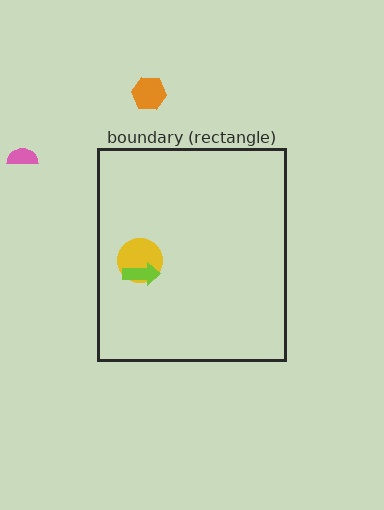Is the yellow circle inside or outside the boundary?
Inside.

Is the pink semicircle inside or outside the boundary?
Outside.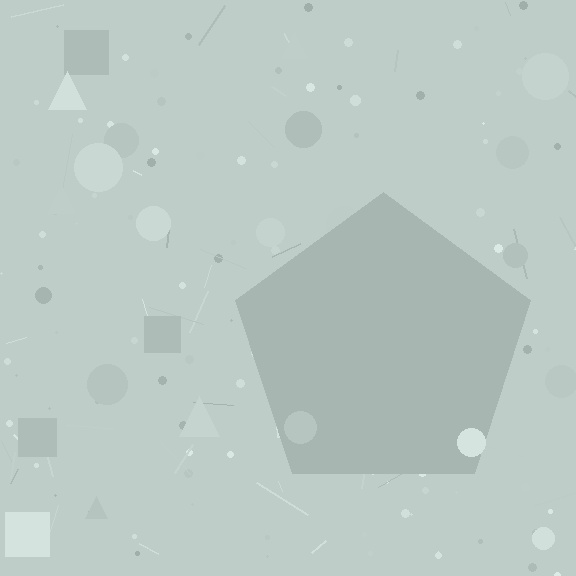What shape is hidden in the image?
A pentagon is hidden in the image.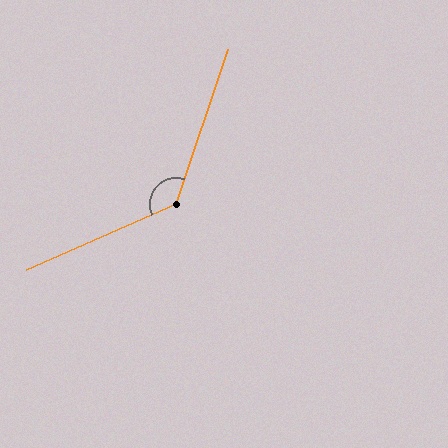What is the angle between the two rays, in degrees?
Approximately 132 degrees.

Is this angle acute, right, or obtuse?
It is obtuse.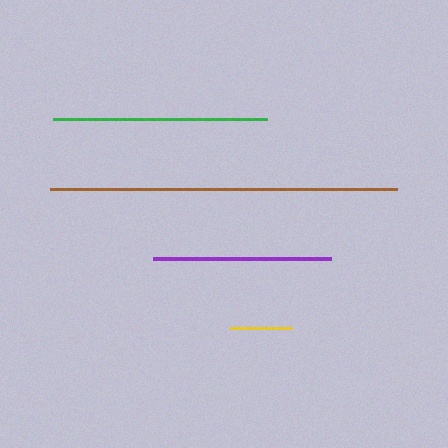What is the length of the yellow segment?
The yellow segment is approximately 62 pixels long.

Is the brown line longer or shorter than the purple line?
The brown line is longer than the purple line.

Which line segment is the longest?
The brown line is the longest at approximately 348 pixels.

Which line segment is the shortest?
The yellow line is the shortest at approximately 62 pixels.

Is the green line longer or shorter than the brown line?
The brown line is longer than the green line.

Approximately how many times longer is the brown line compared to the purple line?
The brown line is approximately 2.0 times the length of the purple line.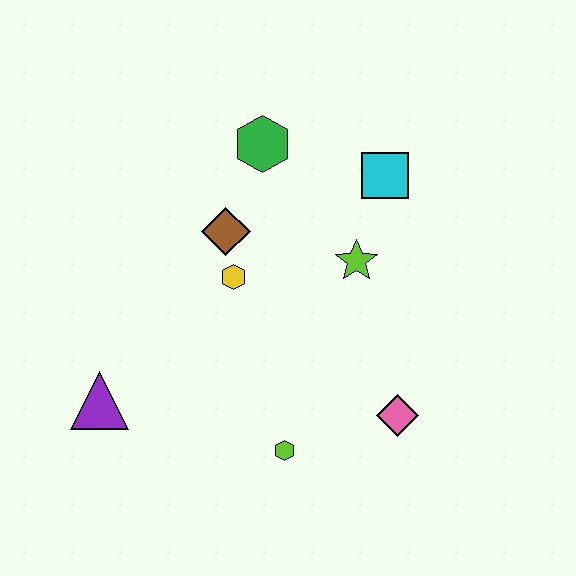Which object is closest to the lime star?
The cyan square is closest to the lime star.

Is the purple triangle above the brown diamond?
No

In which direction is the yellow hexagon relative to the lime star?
The yellow hexagon is to the left of the lime star.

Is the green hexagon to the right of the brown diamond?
Yes